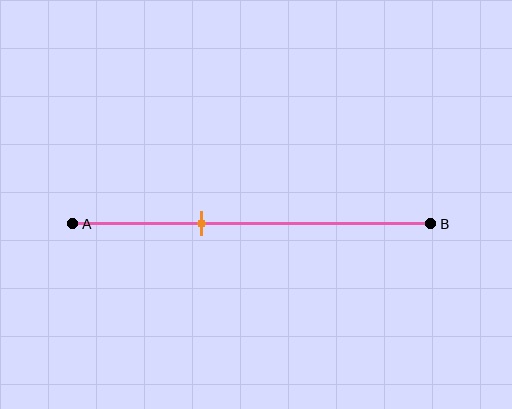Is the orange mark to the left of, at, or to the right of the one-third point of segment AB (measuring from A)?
The orange mark is approximately at the one-third point of segment AB.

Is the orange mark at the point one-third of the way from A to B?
Yes, the mark is approximately at the one-third point.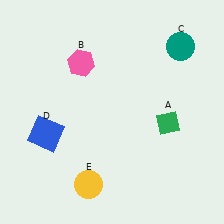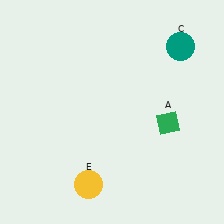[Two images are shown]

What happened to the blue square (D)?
The blue square (D) was removed in Image 2. It was in the bottom-left area of Image 1.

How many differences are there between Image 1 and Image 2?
There are 2 differences between the two images.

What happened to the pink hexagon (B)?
The pink hexagon (B) was removed in Image 2. It was in the top-left area of Image 1.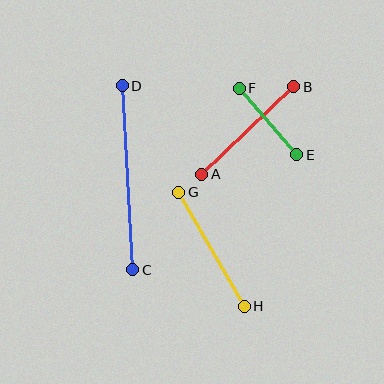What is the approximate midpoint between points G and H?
The midpoint is at approximately (211, 249) pixels.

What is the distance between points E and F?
The distance is approximately 88 pixels.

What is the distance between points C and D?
The distance is approximately 185 pixels.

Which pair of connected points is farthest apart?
Points C and D are farthest apart.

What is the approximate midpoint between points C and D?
The midpoint is at approximately (128, 178) pixels.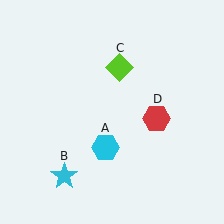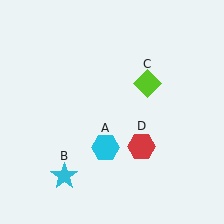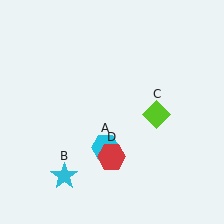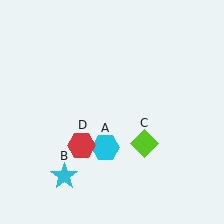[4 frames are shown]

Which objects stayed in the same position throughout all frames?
Cyan hexagon (object A) and cyan star (object B) remained stationary.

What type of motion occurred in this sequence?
The lime diamond (object C), red hexagon (object D) rotated clockwise around the center of the scene.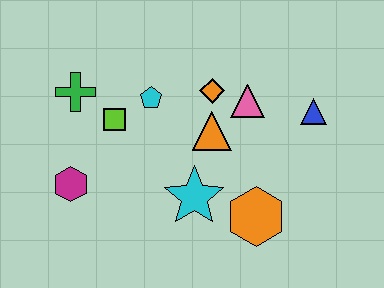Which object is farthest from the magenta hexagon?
The blue triangle is farthest from the magenta hexagon.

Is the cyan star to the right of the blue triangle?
No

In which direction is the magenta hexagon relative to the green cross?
The magenta hexagon is below the green cross.